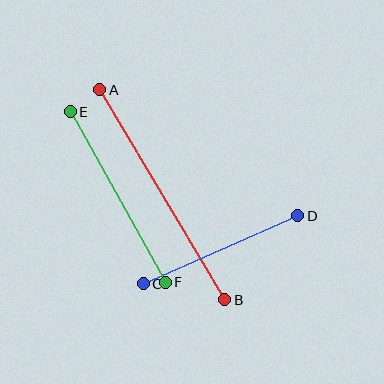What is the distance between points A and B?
The distance is approximately 244 pixels.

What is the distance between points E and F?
The distance is approximately 195 pixels.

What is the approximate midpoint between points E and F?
The midpoint is at approximately (118, 197) pixels.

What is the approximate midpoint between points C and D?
The midpoint is at approximately (221, 250) pixels.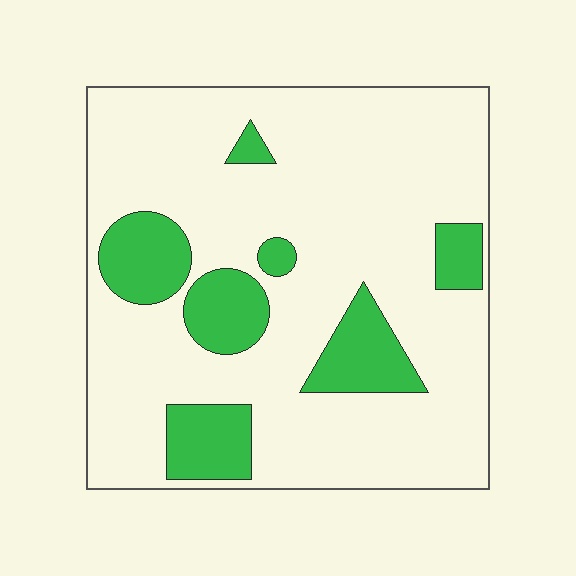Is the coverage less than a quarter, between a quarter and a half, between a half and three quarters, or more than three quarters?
Less than a quarter.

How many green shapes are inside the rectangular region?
7.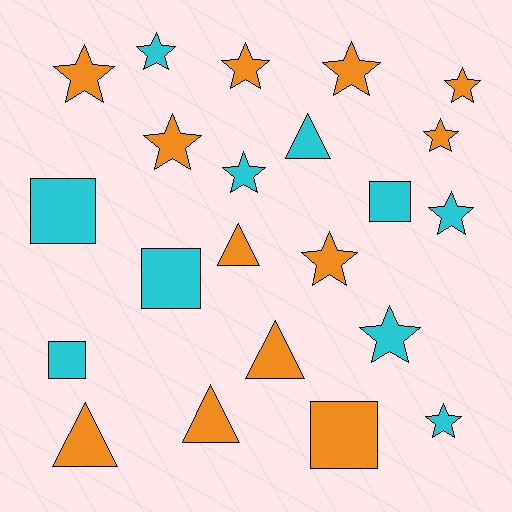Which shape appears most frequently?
Star, with 12 objects.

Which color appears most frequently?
Orange, with 12 objects.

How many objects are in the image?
There are 22 objects.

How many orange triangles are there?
There are 4 orange triangles.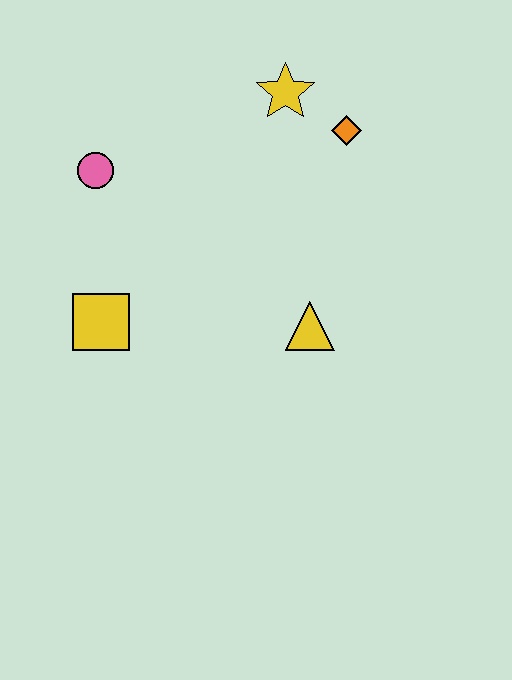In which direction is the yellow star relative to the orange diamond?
The yellow star is to the left of the orange diamond.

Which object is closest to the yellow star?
The orange diamond is closest to the yellow star.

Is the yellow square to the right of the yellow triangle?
No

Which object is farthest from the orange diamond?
The yellow square is farthest from the orange diamond.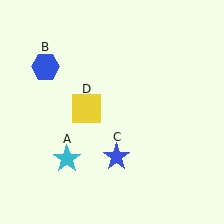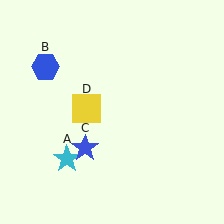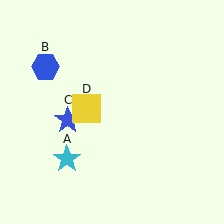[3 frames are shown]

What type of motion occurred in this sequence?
The blue star (object C) rotated clockwise around the center of the scene.